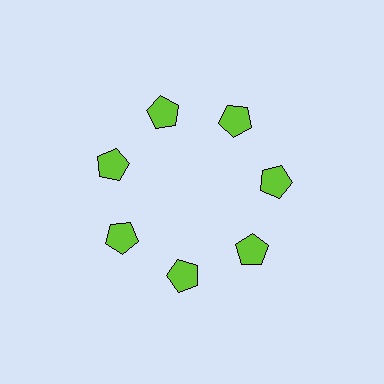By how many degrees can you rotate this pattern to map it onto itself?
The pattern maps onto itself every 51 degrees of rotation.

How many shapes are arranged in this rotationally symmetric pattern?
There are 7 shapes, arranged in 7 groups of 1.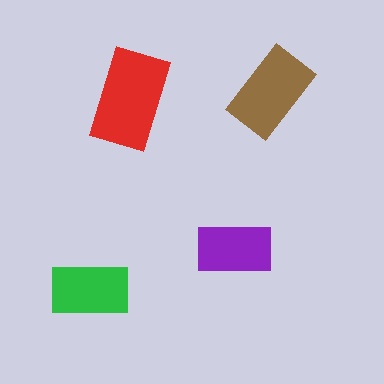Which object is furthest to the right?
The brown rectangle is rightmost.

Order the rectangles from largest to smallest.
the red one, the brown one, the green one, the purple one.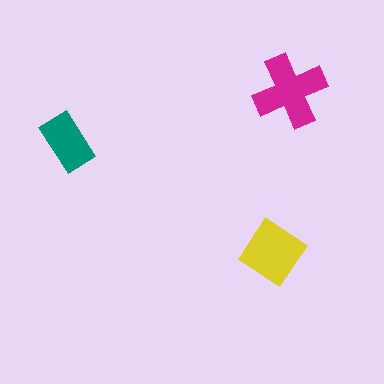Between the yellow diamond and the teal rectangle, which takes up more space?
The yellow diamond.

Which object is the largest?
The magenta cross.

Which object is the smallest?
The teal rectangle.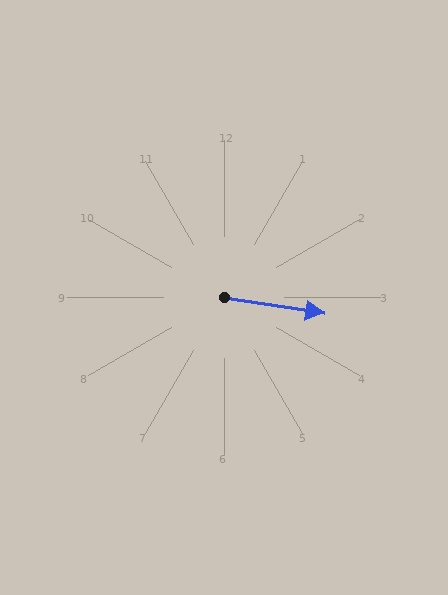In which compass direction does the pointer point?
East.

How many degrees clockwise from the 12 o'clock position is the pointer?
Approximately 99 degrees.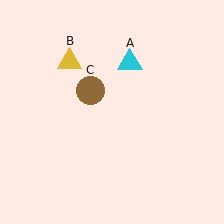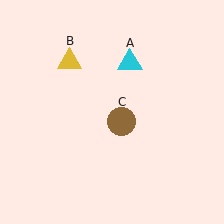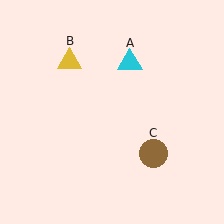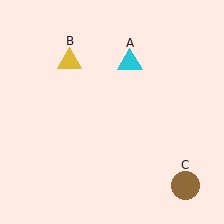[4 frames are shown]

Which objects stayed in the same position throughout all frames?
Cyan triangle (object A) and yellow triangle (object B) remained stationary.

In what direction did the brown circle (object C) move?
The brown circle (object C) moved down and to the right.